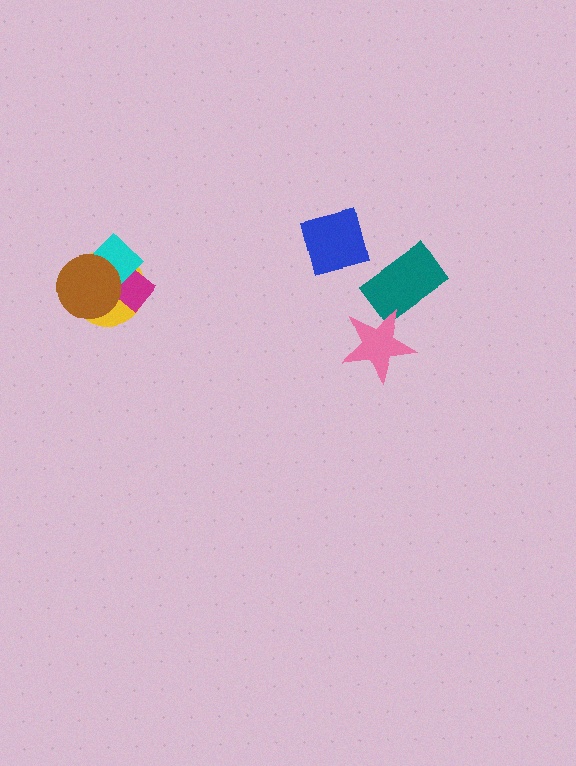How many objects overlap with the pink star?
1 object overlaps with the pink star.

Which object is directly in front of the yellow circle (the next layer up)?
The magenta rectangle is directly in front of the yellow circle.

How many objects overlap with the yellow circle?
3 objects overlap with the yellow circle.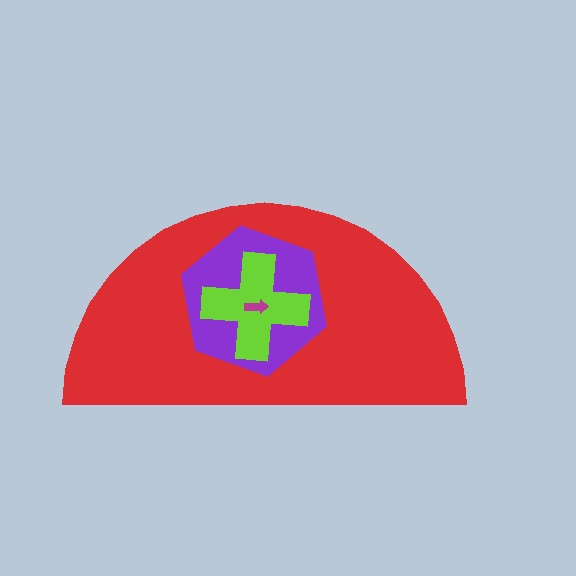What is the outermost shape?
The red semicircle.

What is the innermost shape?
The magenta arrow.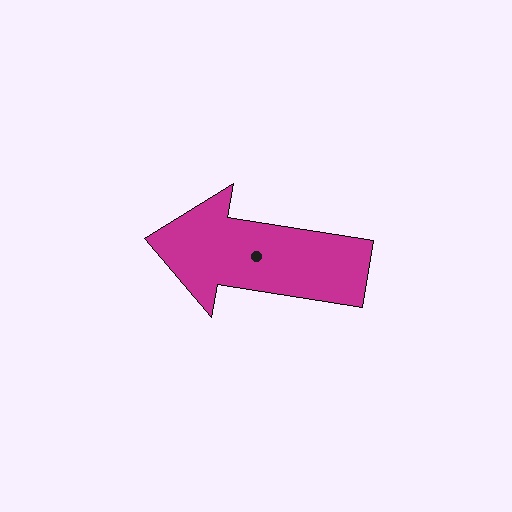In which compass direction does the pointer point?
West.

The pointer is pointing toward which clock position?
Roughly 9 o'clock.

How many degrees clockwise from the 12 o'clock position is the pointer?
Approximately 279 degrees.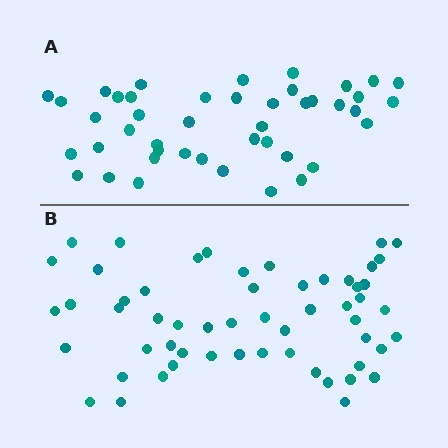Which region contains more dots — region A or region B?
Region B (the bottom region) has more dots.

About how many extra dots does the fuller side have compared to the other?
Region B has roughly 12 or so more dots than region A.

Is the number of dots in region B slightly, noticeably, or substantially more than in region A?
Region B has noticeably more, but not dramatically so. The ratio is roughly 1.3 to 1.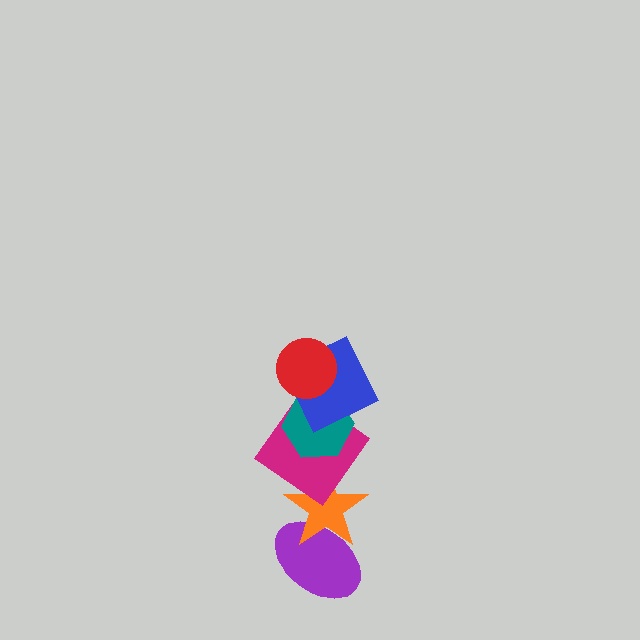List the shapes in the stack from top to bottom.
From top to bottom: the red circle, the blue square, the teal hexagon, the magenta diamond, the orange star, the purple ellipse.